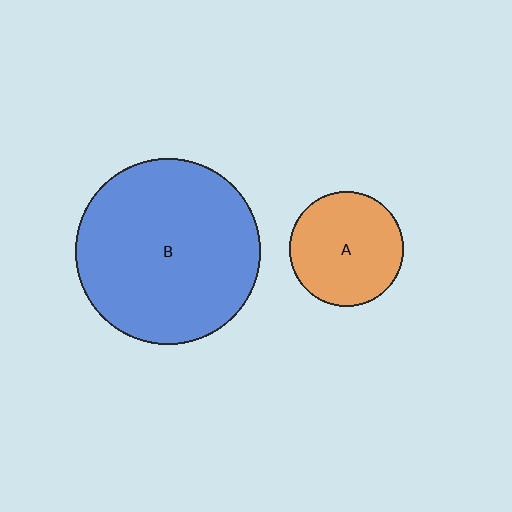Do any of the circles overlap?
No, none of the circles overlap.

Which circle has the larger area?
Circle B (blue).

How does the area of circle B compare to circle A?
Approximately 2.6 times.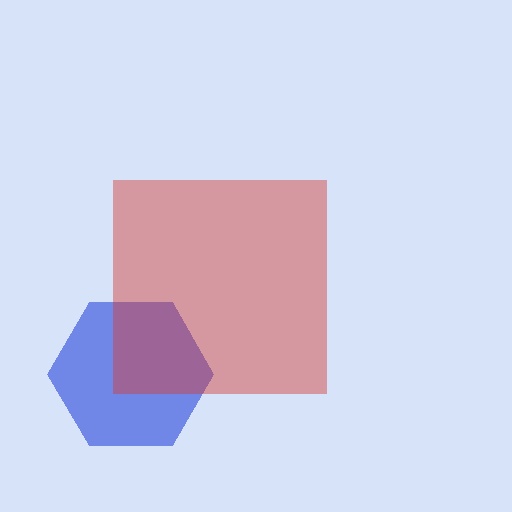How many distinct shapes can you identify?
There are 2 distinct shapes: a blue hexagon, a red square.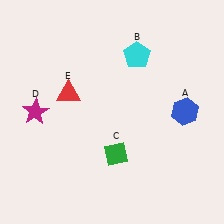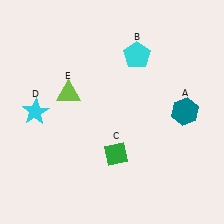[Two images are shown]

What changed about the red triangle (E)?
In Image 1, E is red. In Image 2, it changed to lime.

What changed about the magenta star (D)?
In Image 1, D is magenta. In Image 2, it changed to cyan.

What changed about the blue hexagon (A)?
In Image 1, A is blue. In Image 2, it changed to teal.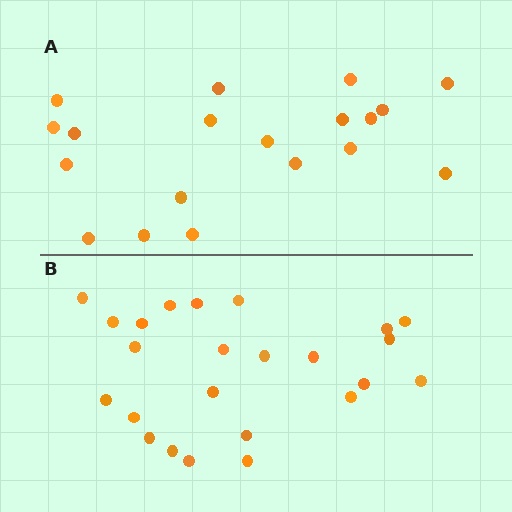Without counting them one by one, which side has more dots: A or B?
Region B (the bottom region) has more dots.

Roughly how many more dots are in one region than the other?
Region B has about 5 more dots than region A.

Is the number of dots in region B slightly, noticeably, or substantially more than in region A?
Region B has noticeably more, but not dramatically so. The ratio is roughly 1.3 to 1.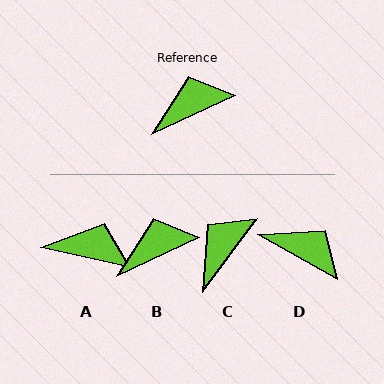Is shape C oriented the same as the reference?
No, it is off by about 28 degrees.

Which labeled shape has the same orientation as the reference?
B.